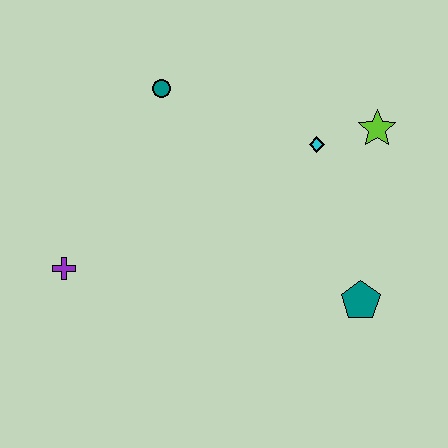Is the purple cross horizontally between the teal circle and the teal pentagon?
No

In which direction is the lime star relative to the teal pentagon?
The lime star is above the teal pentagon.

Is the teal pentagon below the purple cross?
Yes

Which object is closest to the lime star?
The cyan diamond is closest to the lime star.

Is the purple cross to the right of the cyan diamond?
No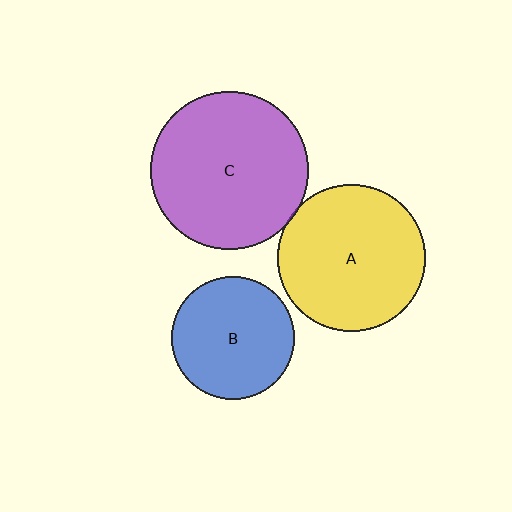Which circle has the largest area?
Circle C (purple).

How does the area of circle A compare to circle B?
Approximately 1.4 times.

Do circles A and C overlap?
Yes.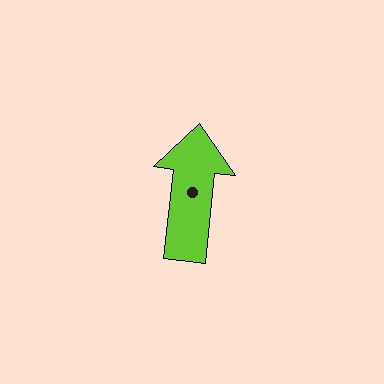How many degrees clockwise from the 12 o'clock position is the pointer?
Approximately 6 degrees.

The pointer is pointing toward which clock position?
Roughly 12 o'clock.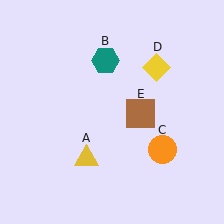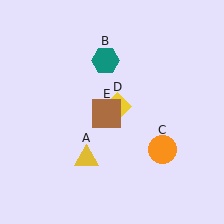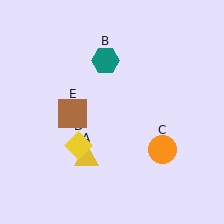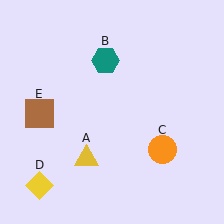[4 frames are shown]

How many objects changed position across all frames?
2 objects changed position: yellow diamond (object D), brown square (object E).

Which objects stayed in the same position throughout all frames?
Yellow triangle (object A) and teal hexagon (object B) and orange circle (object C) remained stationary.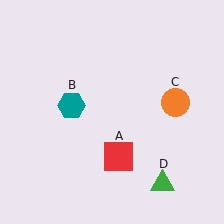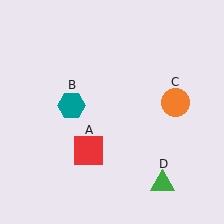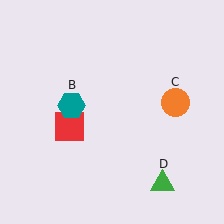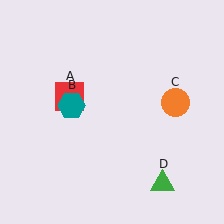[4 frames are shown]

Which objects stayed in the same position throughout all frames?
Teal hexagon (object B) and orange circle (object C) and green triangle (object D) remained stationary.